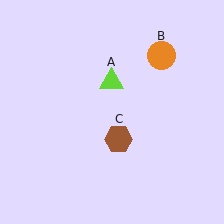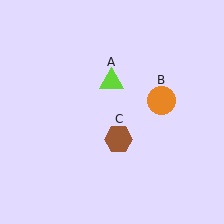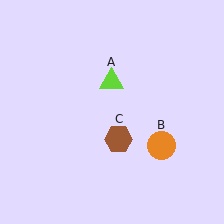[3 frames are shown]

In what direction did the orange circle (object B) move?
The orange circle (object B) moved down.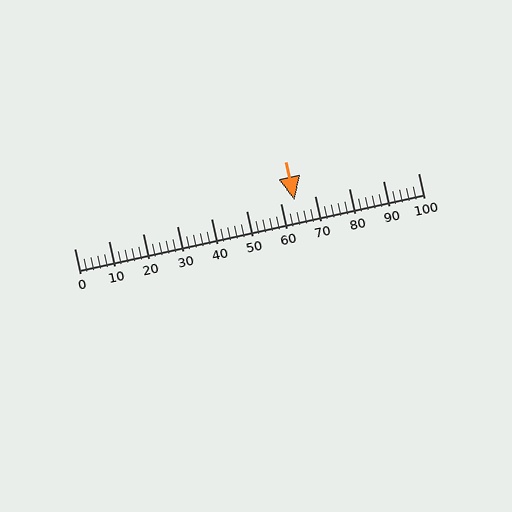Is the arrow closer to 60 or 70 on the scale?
The arrow is closer to 60.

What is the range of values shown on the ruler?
The ruler shows values from 0 to 100.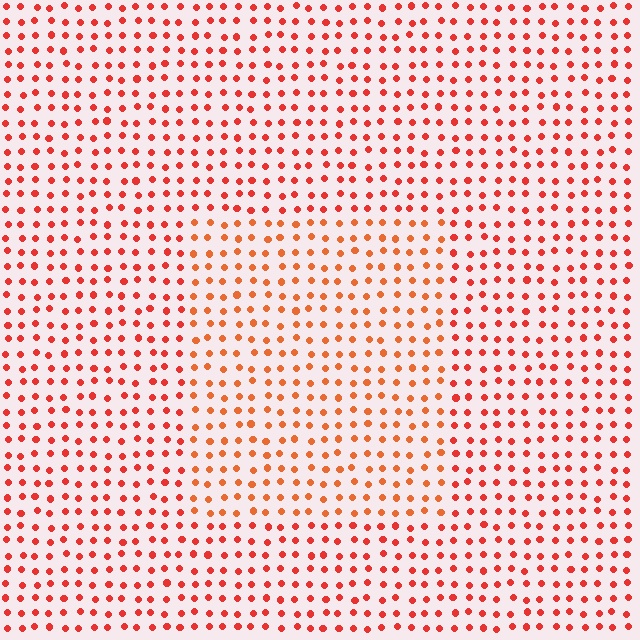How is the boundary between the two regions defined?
The boundary is defined purely by a slight shift in hue (about 18 degrees). Spacing, size, and orientation are identical on both sides.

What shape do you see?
I see a rectangle.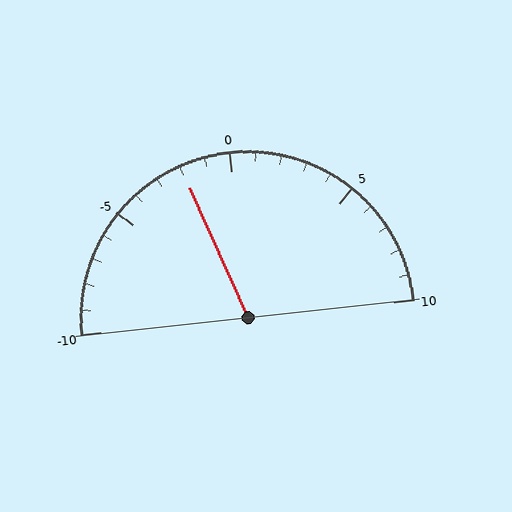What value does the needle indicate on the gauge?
The needle indicates approximately -2.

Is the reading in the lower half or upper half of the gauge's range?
The reading is in the lower half of the range (-10 to 10).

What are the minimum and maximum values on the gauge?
The gauge ranges from -10 to 10.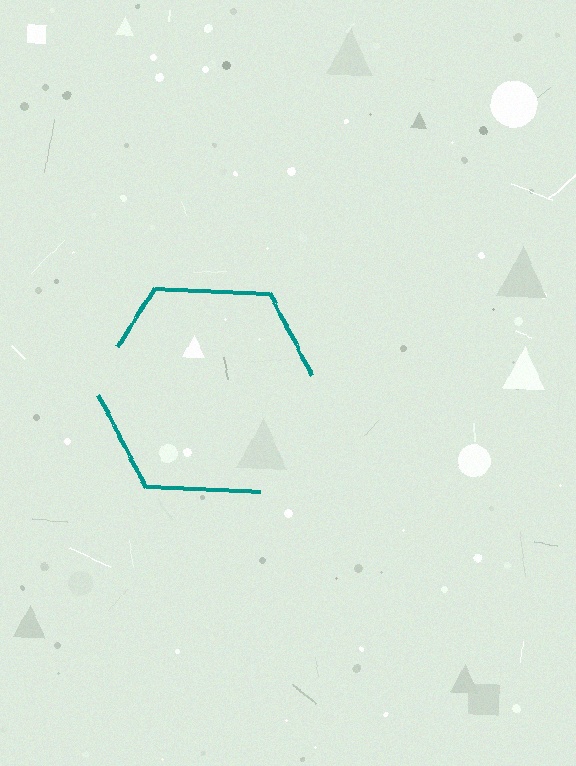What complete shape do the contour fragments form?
The contour fragments form a hexagon.